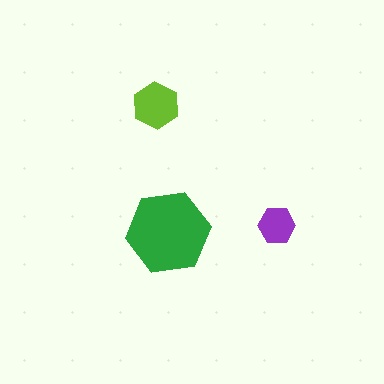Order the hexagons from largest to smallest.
the green one, the lime one, the purple one.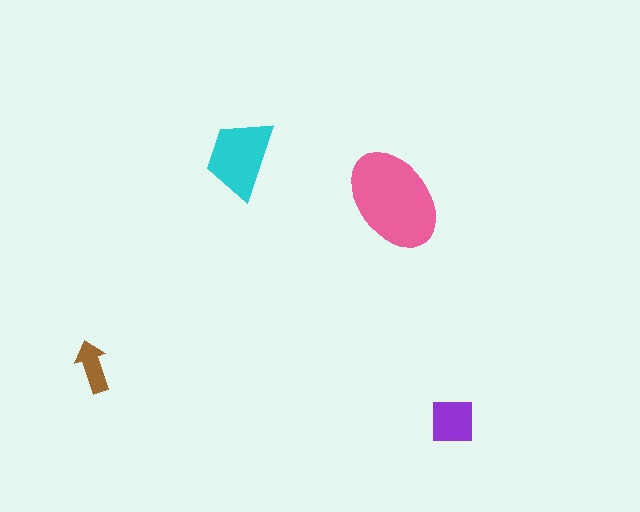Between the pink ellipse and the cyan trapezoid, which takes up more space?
The pink ellipse.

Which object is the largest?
The pink ellipse.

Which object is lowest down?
The purple square is bottommost.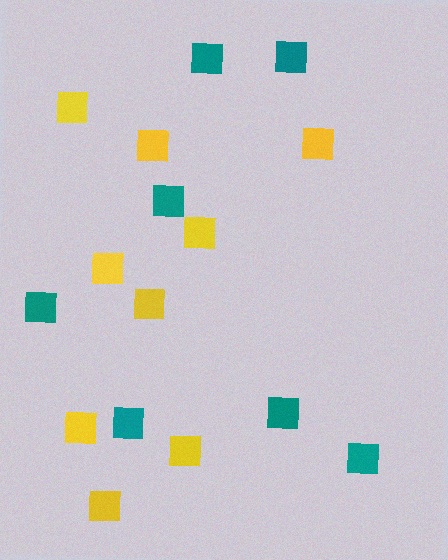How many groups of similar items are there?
There are 2 groups: one group of yellow squares (9) and one group of teal squares (7).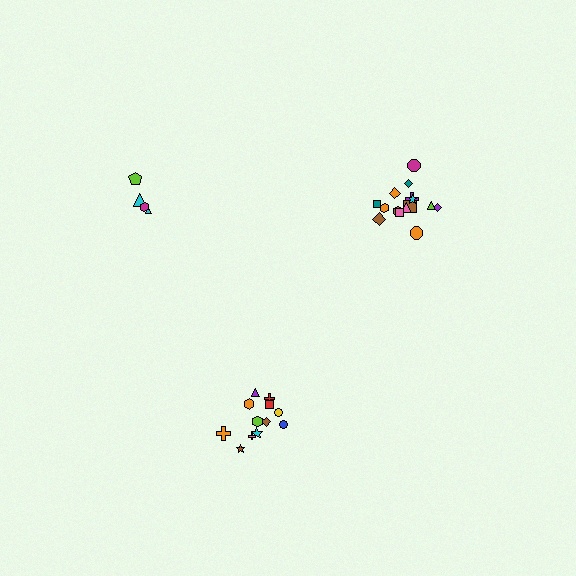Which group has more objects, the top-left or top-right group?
The top-right group.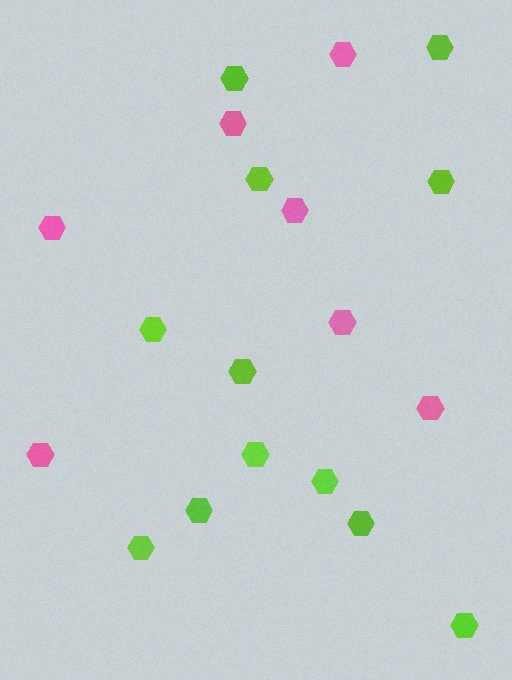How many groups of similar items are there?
There are 2 groups: one group of lime hexagons (12) and one group of pink hexagons (7).